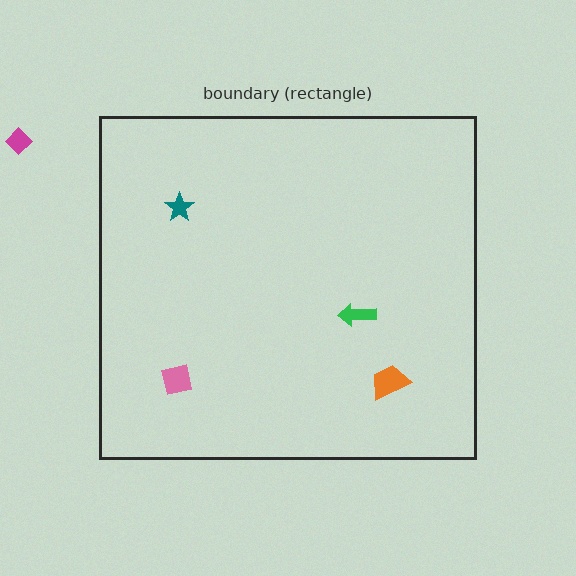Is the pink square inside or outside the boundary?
Inside.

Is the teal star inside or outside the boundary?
Inside.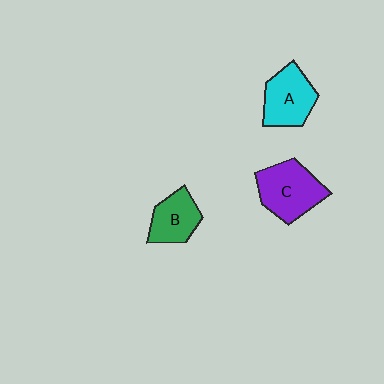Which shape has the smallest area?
Shape B (green).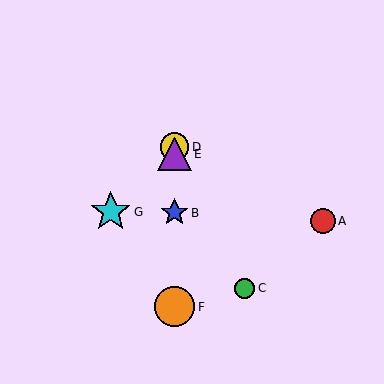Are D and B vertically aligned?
Yes, both are at x≈174.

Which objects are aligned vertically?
Objects B, D, E, F are aligned vertically.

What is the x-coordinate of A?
Object A is at x≈323.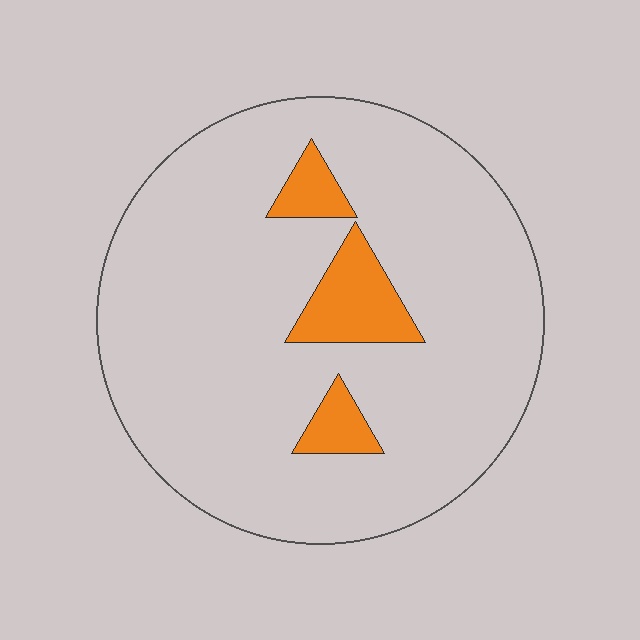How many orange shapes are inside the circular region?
3.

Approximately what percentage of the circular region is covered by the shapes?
Approximately 10%.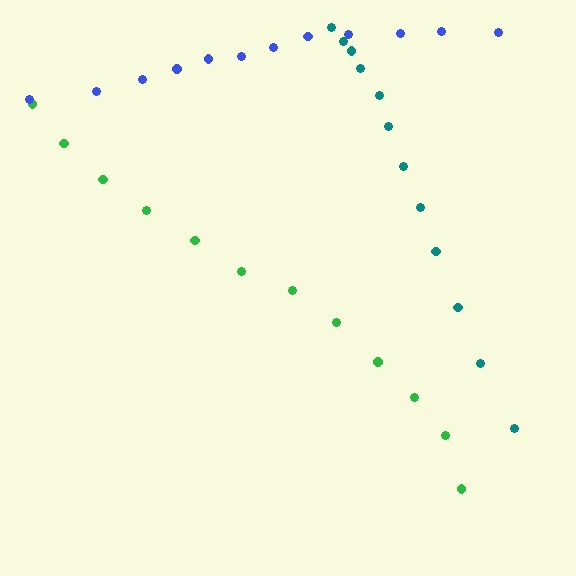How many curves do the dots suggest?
There are 3 distinct paths.